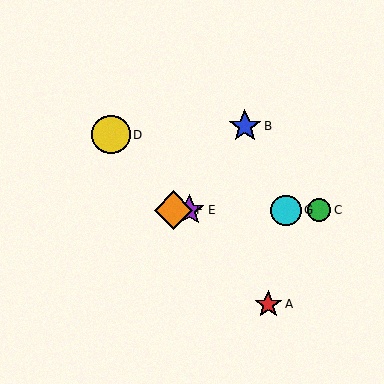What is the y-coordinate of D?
Object D is at y≈135.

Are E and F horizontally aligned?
Yes, both are at y≈210.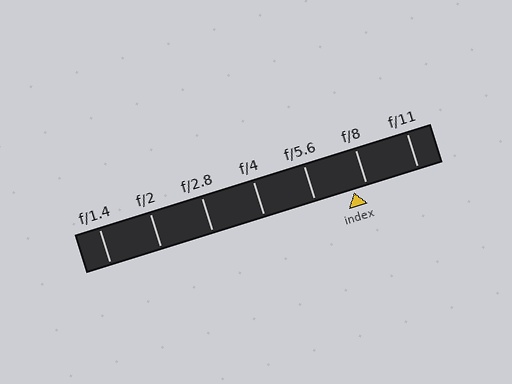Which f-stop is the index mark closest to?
The index mark is closest to f/8.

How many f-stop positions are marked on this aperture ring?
There are 7 f-stop positions marked.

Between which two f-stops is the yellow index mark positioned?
The index mark is between f/5.6 and f/8.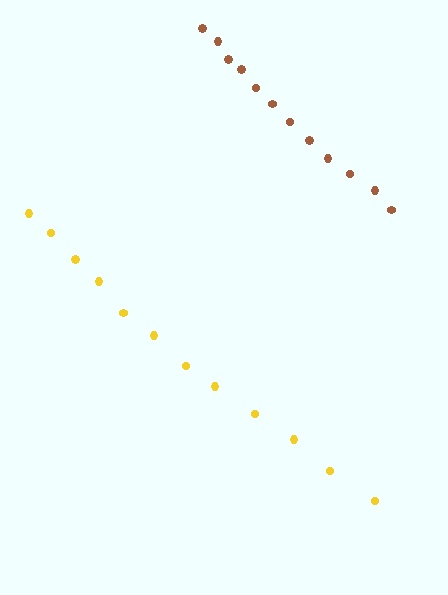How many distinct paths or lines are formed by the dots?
There are 2 distinct paths.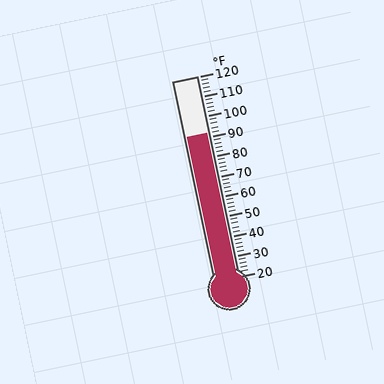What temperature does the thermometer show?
The thermometer shows approximately 92°F.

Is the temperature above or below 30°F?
The temperature is above 30°F.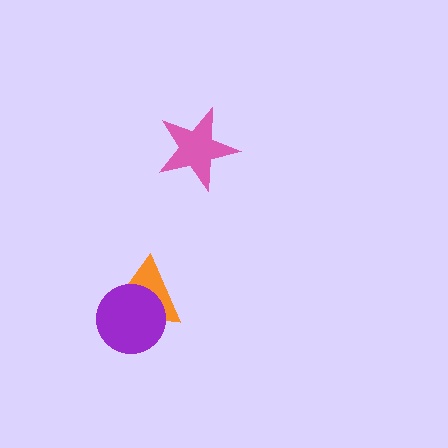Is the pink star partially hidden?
No, no other shape covers it.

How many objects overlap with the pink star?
0 objects overlap with the pink star.